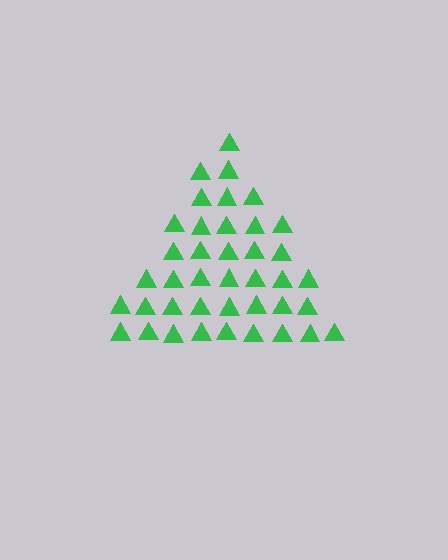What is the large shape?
The large shape is a triangle.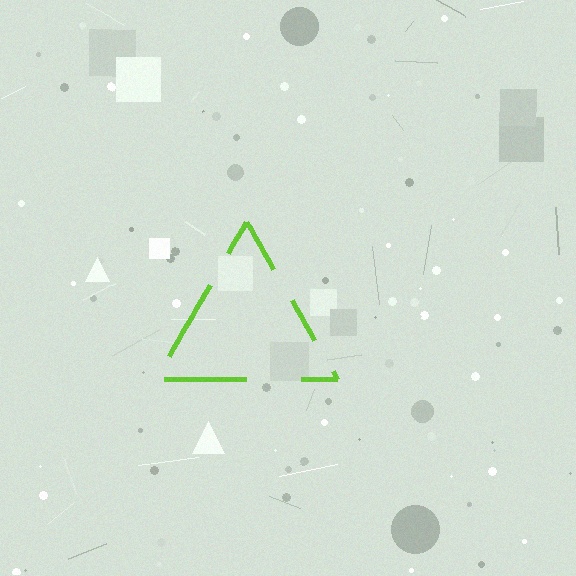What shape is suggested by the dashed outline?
The dashed outline suggests a triangle.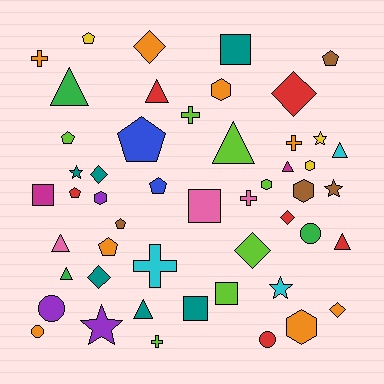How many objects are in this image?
There are 50 objects.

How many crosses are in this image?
There are 6 crosses.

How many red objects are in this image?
There are 6 red objects.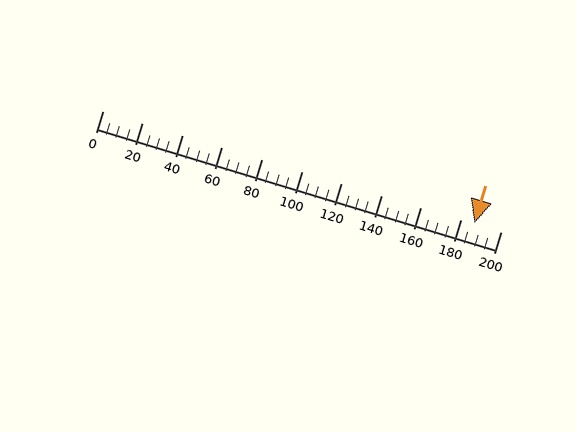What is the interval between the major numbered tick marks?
The major tick marks are spaced 20 units apart.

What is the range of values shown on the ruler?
The ruler shows values from 0 to 200.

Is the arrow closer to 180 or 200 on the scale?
The arrow is closer to 180.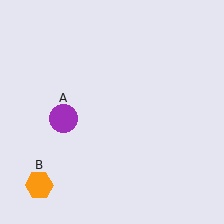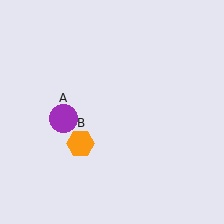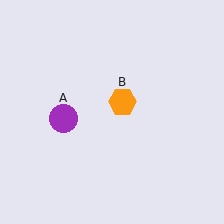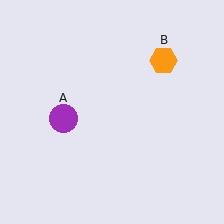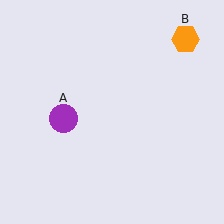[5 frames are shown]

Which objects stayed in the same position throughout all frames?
Purple circle (object A) remained stationary.